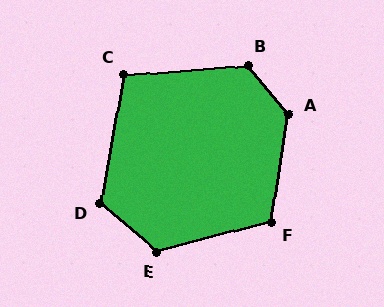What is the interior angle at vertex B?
Approximately 125 degrees (obtuse).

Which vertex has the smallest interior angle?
C, at approximately 105 degrees.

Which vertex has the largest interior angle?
A, at approximately 131 degrees.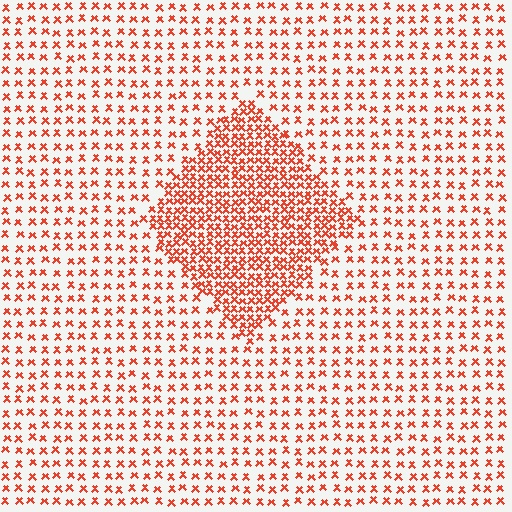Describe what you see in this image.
The image contains small red elements arranged at two different densities. A diamond-shaped region is visible where the elements are more densely packed than the surrounding area.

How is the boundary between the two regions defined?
The boundary is defined by a change in element density (approximately 2.4x ratio). All elements are the same color, size, and shape.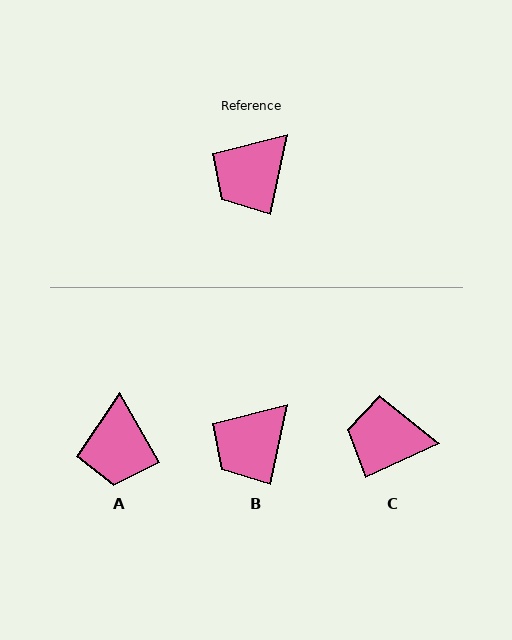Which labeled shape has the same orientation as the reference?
B.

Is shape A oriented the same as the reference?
No, it is off by about 42 degrees.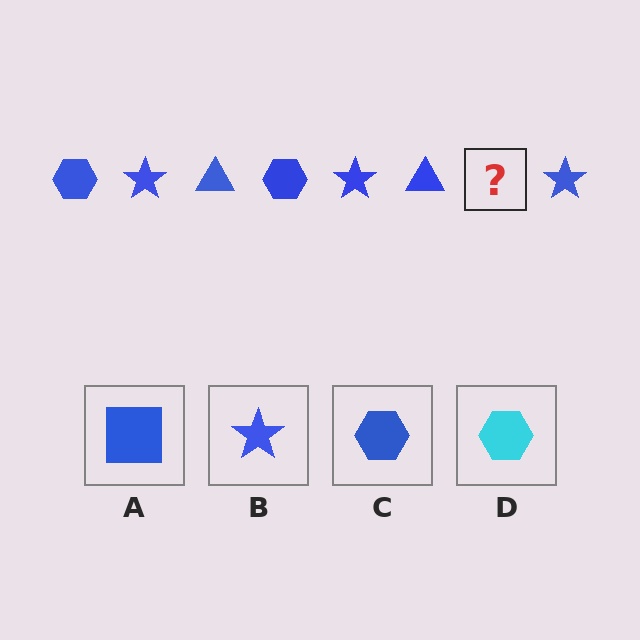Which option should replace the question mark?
Option C.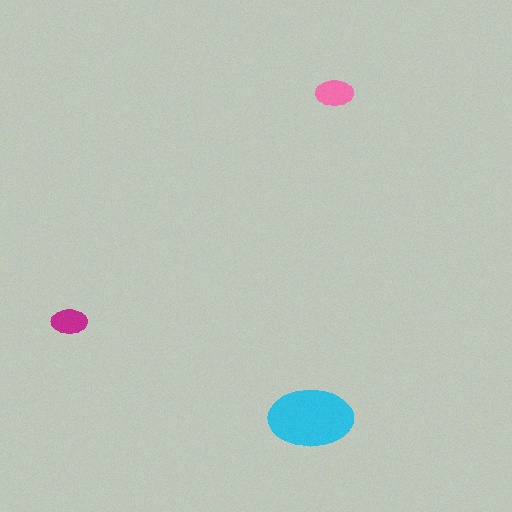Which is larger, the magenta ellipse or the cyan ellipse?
The cyan one.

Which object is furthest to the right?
The pink ellipse is rightmost.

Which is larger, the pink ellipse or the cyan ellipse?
The cyan one.